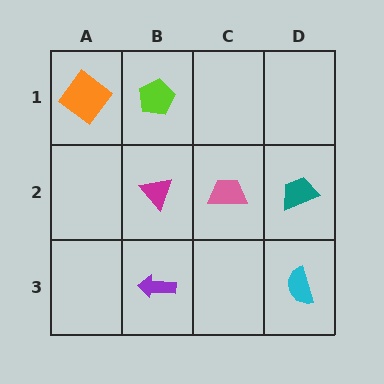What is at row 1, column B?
A lime pentagon.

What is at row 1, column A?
An orange diamond.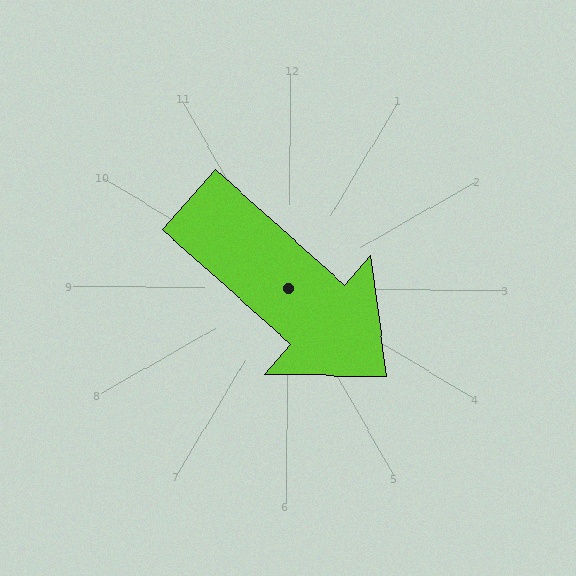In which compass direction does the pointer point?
Southeast.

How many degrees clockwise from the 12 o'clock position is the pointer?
Approximately 131 degrees.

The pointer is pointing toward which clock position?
Roughly 4 o'clock.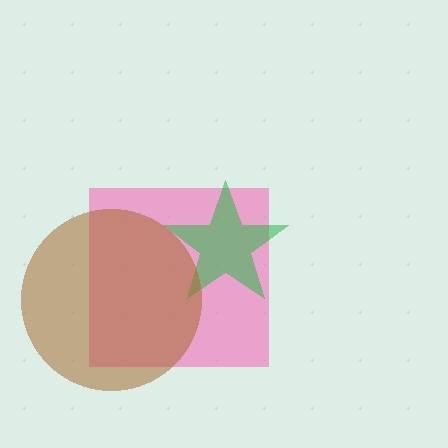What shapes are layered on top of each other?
The layered shapes are: a pink square, a green star, a brown circle.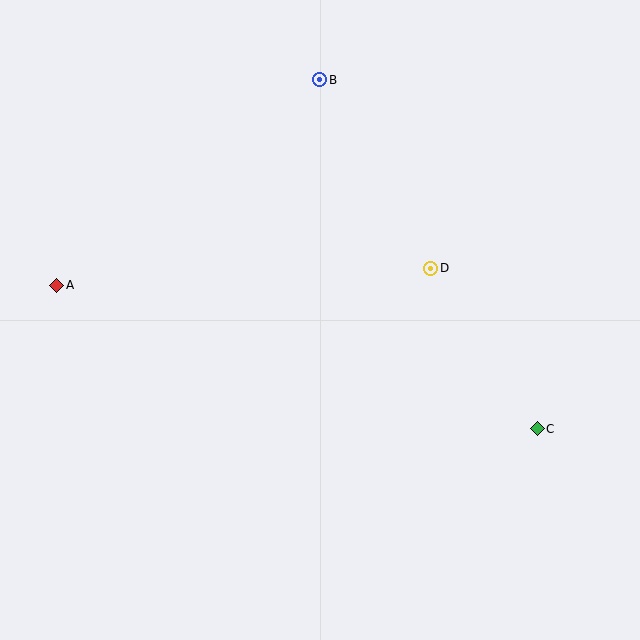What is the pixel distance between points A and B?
The distance between A and B is 334 pixels.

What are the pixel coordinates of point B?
Point B is at (320, 80).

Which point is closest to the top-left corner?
Point A is closest to the top-left corner.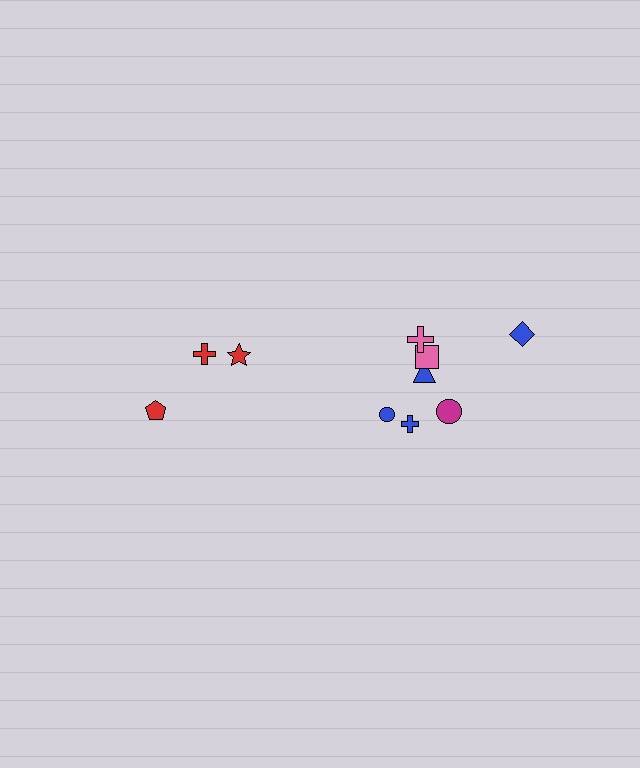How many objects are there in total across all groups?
There are 10 objects.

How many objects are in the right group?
There are 7 objects.